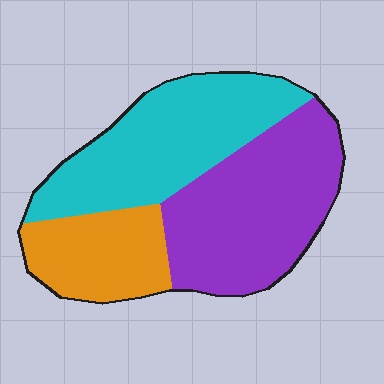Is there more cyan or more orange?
Cyan.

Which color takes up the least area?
Orange, at roughly 20%.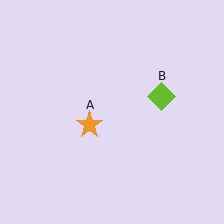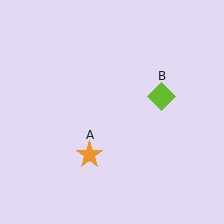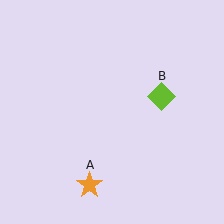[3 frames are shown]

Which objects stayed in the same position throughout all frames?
Lime diamond (object B) remained stationary.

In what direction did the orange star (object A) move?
The orange star (object A) moved down.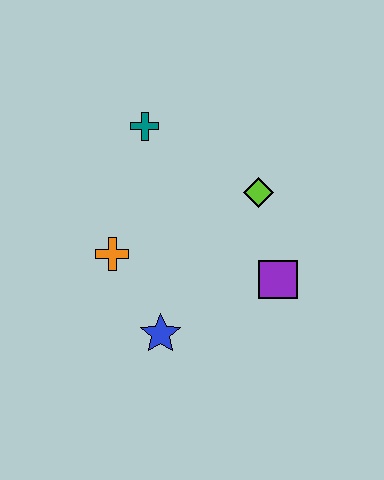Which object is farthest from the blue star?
The teal cross is farthest from the blue star.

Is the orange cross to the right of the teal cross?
No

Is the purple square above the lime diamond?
No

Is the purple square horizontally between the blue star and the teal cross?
No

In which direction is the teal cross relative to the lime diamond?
The teal cross is to the left of the lime diamond.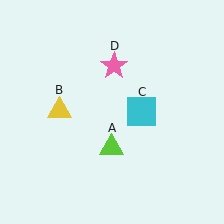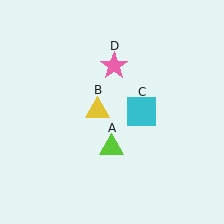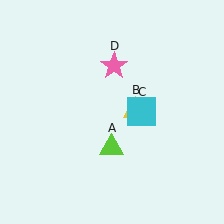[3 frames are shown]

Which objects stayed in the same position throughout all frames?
Lime triangle (object A) and cyan square (object C) and pink star (object D) remained stationary.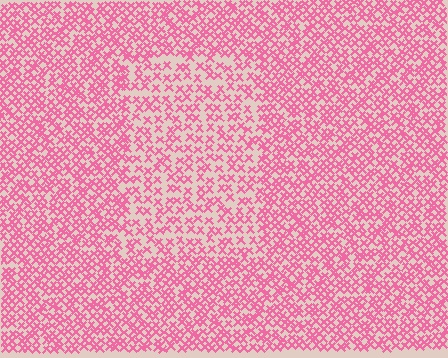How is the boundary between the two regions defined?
The boundary is defined by a change in element density (approximately 1.6x ratio). All elements are the same color, size, and shape.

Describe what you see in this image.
The image contains small pink elements arranged at two different densities. A rectangle-shaped region is visible where the elements are less densely packed than the surrounding area.